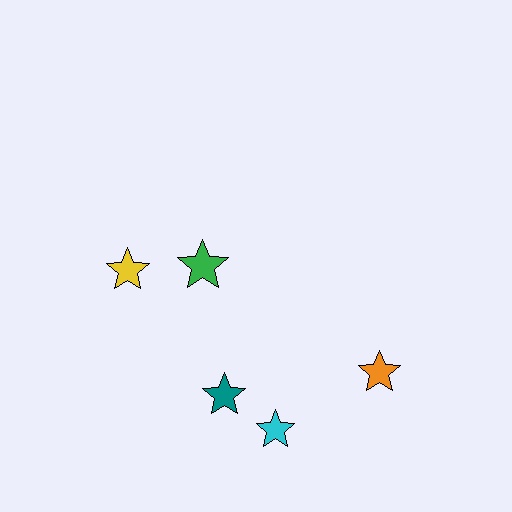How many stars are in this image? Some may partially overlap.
There are 5 stars.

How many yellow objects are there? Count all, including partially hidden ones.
There is 1 yellow object.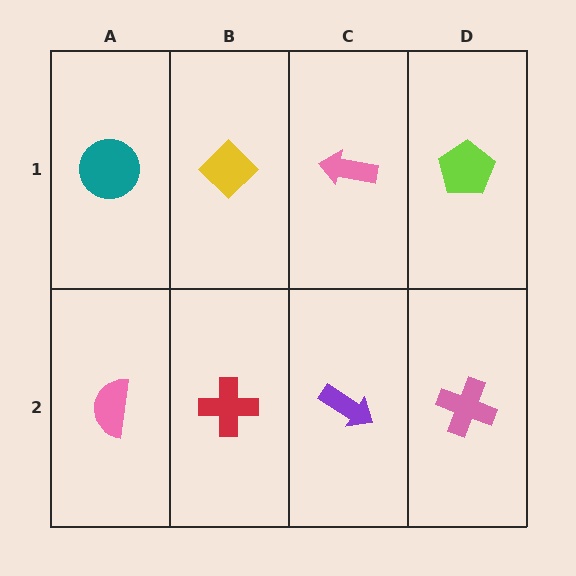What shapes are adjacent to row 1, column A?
A pink semicircle (row 2, column A), a yellow diamond (row 1, column B).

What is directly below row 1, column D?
A pink cross.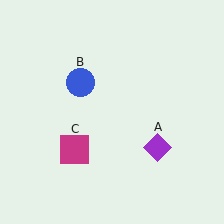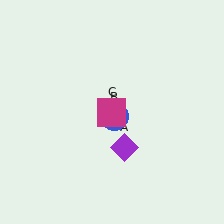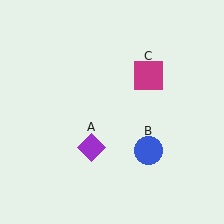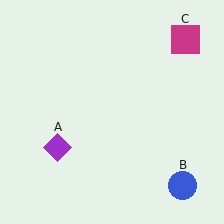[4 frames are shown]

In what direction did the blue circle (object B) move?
The blue circle (object B) moved down and to the right.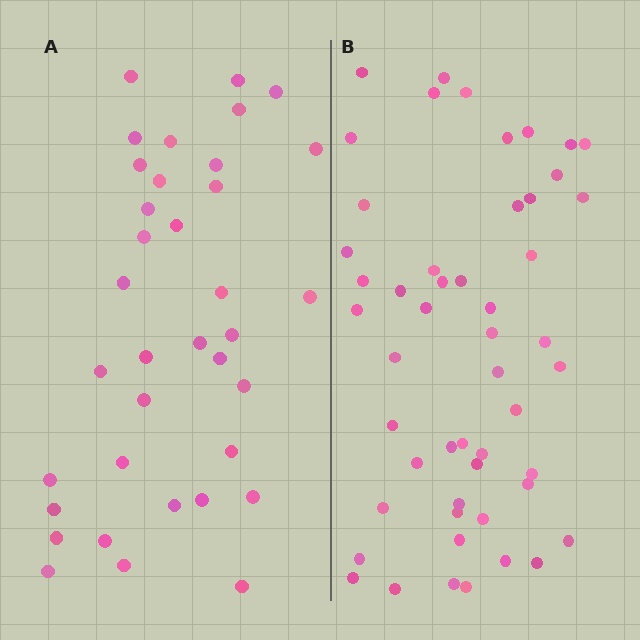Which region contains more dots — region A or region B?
Region B (the right region) has more dots.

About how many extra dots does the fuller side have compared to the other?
Region B has approximately 15 more dots than region A.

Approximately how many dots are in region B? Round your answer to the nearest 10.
About 50 dots. (The exact count is 51, which rounds to 50.)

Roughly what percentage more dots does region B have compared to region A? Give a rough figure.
About 40% more.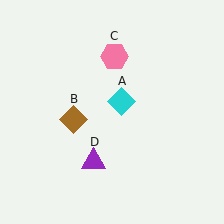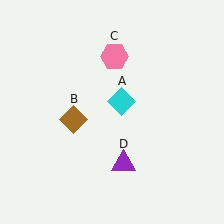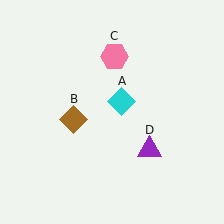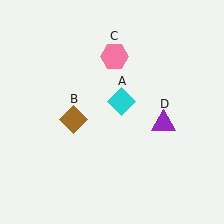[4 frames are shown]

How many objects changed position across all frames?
1 object changed position: purple triangle (object D).